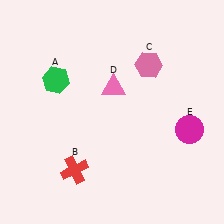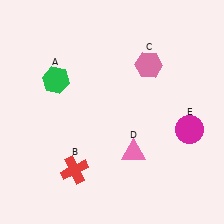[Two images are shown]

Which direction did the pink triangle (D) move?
The pink triangle (D) moved down.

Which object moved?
The pink triangle (D) moved down.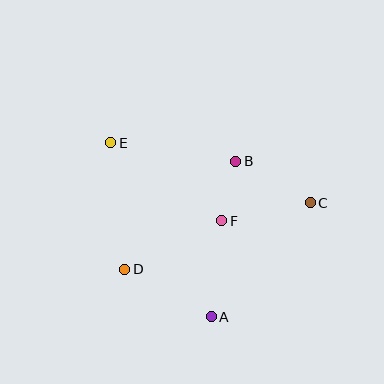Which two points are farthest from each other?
Points C and E are farthest from each other.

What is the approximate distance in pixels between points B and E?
The distance between B and E is approximately 126 pixels.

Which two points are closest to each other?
Points B and F are closest to each other.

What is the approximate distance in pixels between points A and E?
The distance between A and E is approximately 201 pixels.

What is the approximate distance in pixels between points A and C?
The distance between A and C is approximately 151 pixels.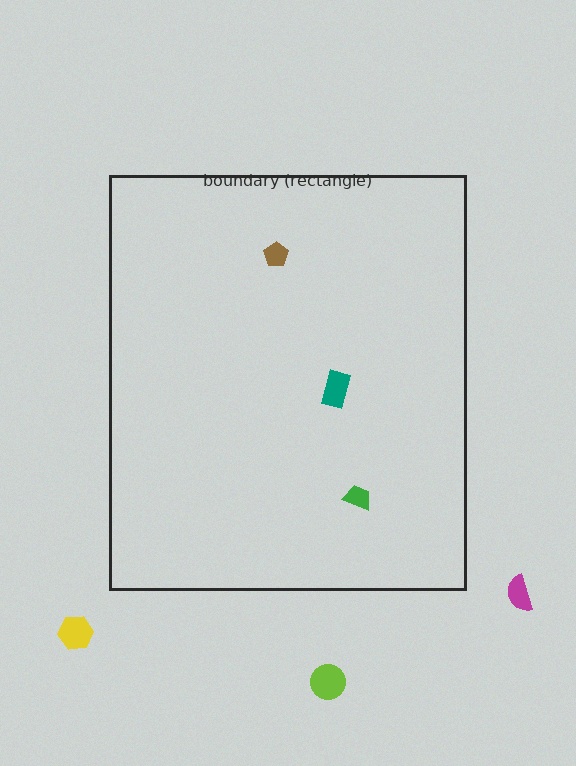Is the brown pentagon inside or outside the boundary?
Inside.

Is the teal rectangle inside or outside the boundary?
Inside.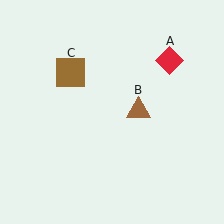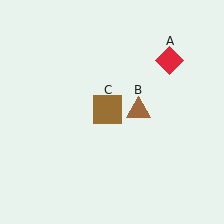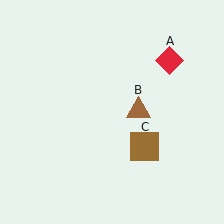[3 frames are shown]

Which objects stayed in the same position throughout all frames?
Red diamond (object A) and brown triangle (object B) remained stationary.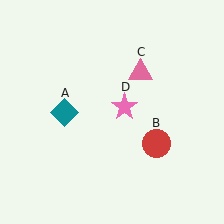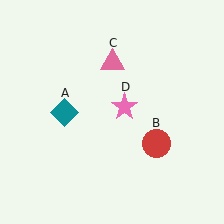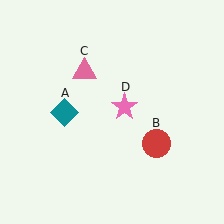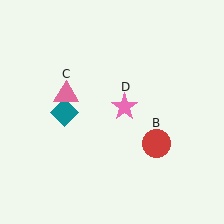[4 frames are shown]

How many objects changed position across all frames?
1 object changed position: pink triangle (object C).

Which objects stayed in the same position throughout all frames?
Teal diamond (object A) and red circle (object B) and pink star (object D) remained stationary.